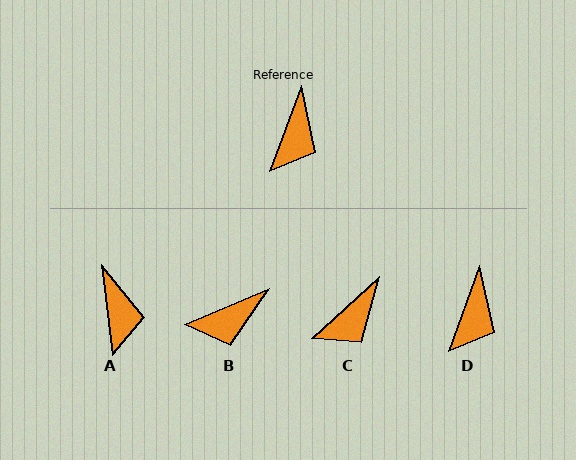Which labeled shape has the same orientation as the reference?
D.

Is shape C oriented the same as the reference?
No, it is off by about 28 degrees.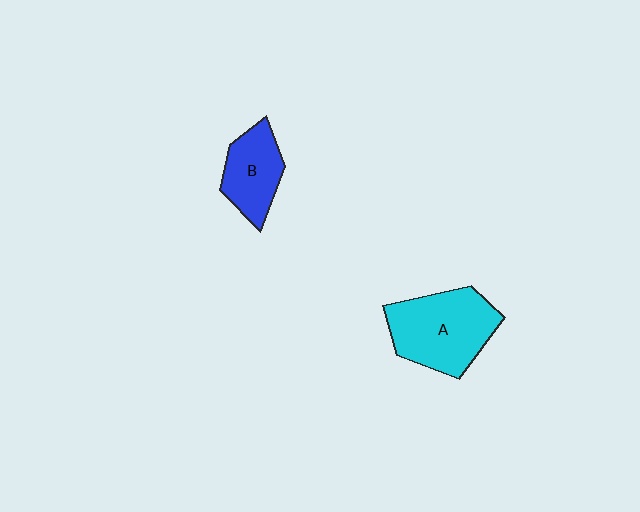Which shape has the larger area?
Shape A (cyan).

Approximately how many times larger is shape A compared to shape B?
Approximately 1.6 times.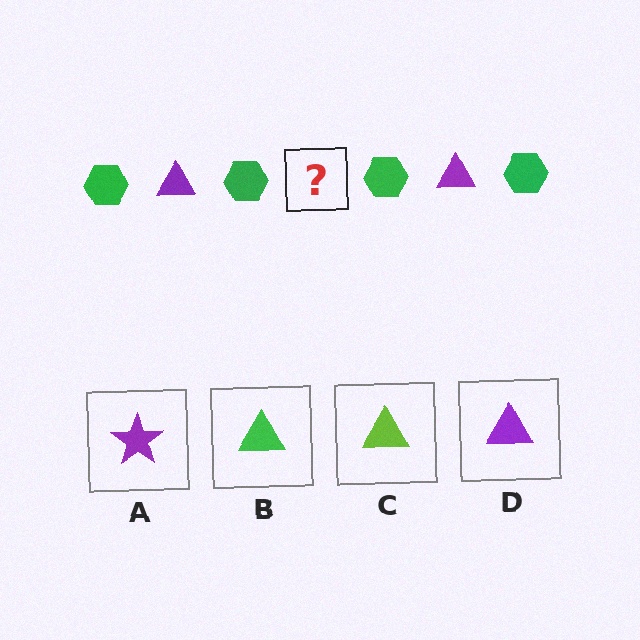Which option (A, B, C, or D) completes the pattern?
D.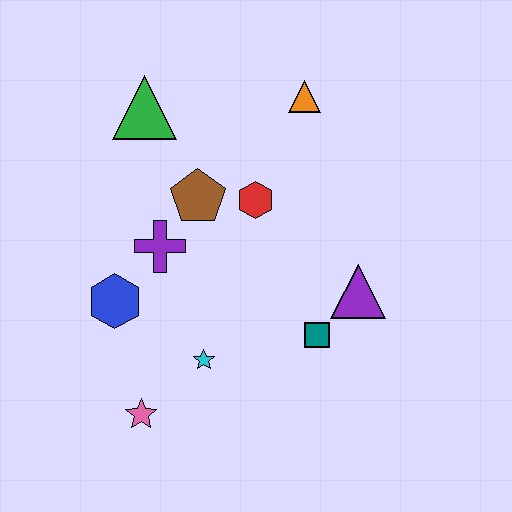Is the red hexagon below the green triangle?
Yes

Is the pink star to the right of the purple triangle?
No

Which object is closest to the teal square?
The purple triangle is closest to the teal square.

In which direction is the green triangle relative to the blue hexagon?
The green triangle is above the blue hexagon.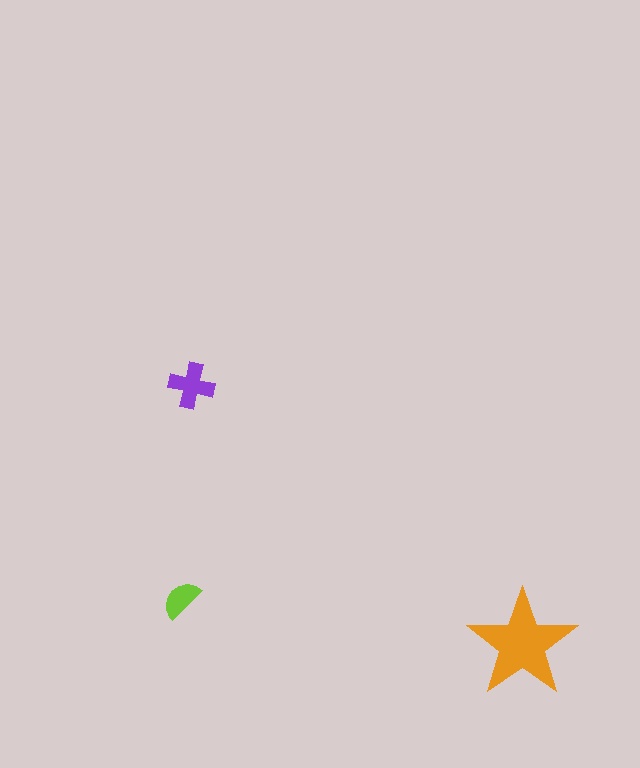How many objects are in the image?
There are 3 objects in the image.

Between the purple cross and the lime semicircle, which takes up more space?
The purple cross.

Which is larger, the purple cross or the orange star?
The orange star.